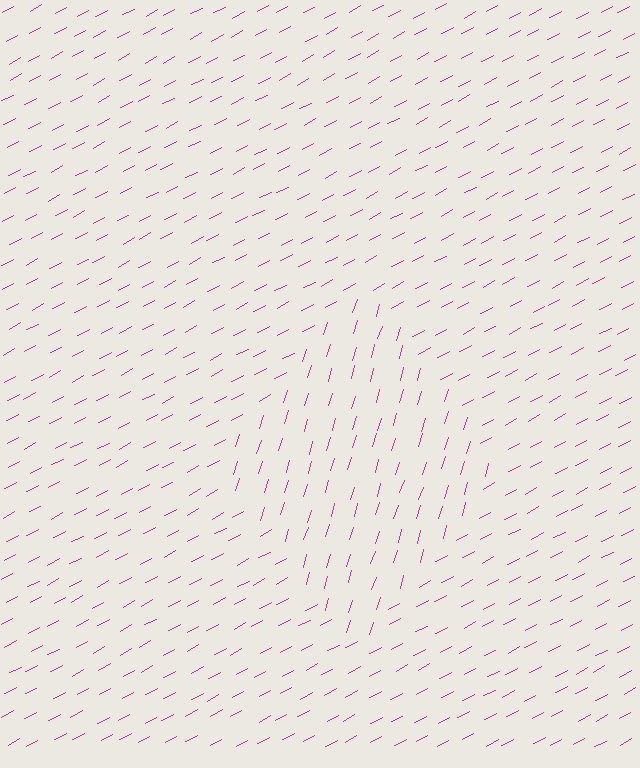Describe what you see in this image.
The image is filled with small magenta line segments. A diamond region in the image has lines oriented differently from the surrounding lines, creating a visible texture boundary.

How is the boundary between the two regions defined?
The boundary is defined purely by a change in line orientation (approximately 45 degrees difference). All lines are the same color and thickness.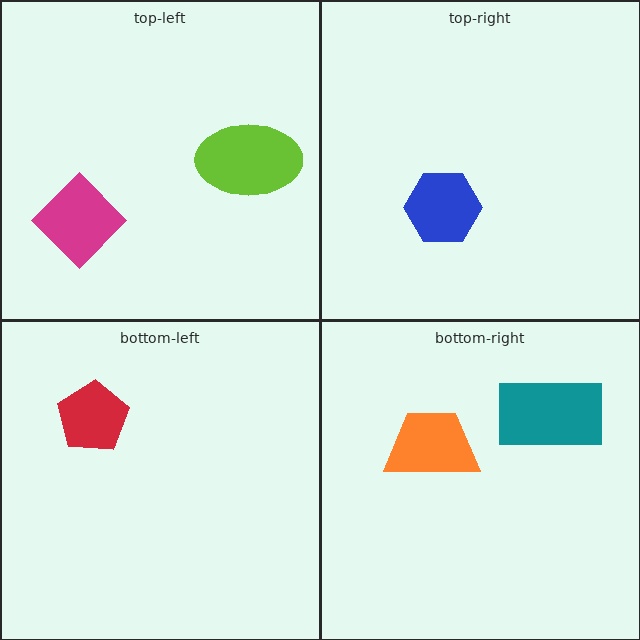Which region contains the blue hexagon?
The top-right region.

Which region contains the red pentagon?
The bottom-left region.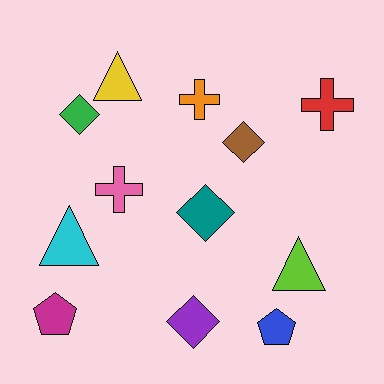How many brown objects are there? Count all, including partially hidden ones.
There is 1 brown object.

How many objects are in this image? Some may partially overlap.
There are 12 objects.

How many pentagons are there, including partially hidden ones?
There are 2 pentagons.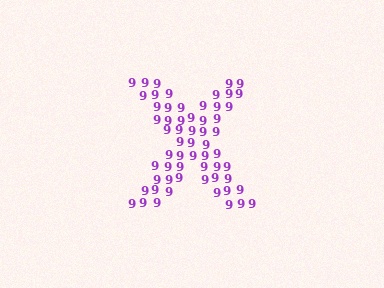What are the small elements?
The small elements are digit 9's.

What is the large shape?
The large shape is the letter X.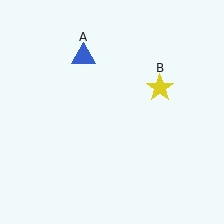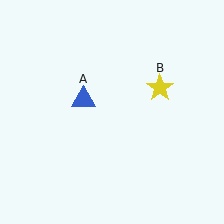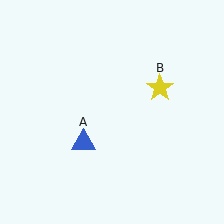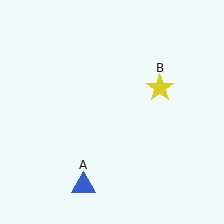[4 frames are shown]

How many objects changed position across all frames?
1 object changed position: blue triangle (object A).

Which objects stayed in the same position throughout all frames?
Yellow star (object B) remained stationary.